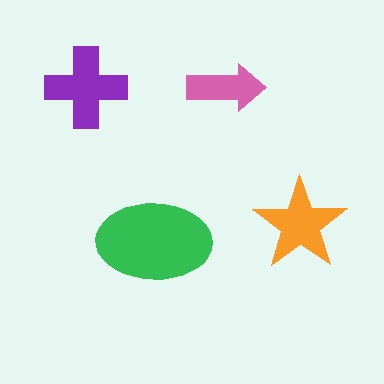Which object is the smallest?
The pink arrow.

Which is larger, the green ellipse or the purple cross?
The green ellipse.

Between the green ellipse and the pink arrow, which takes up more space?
The green ellipse.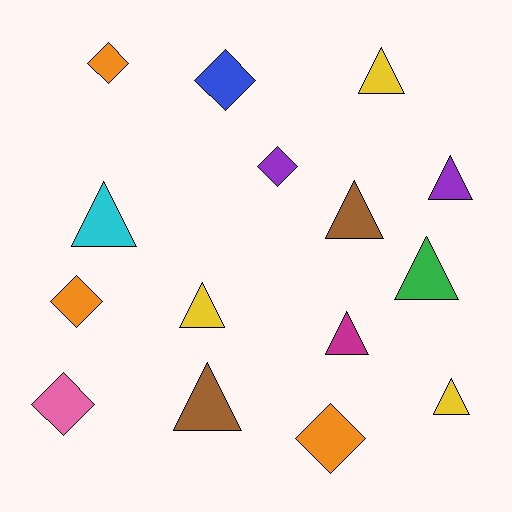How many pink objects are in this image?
There is 1 pink object.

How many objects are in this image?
There are 15 objects.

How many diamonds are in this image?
There are 6 diamonds.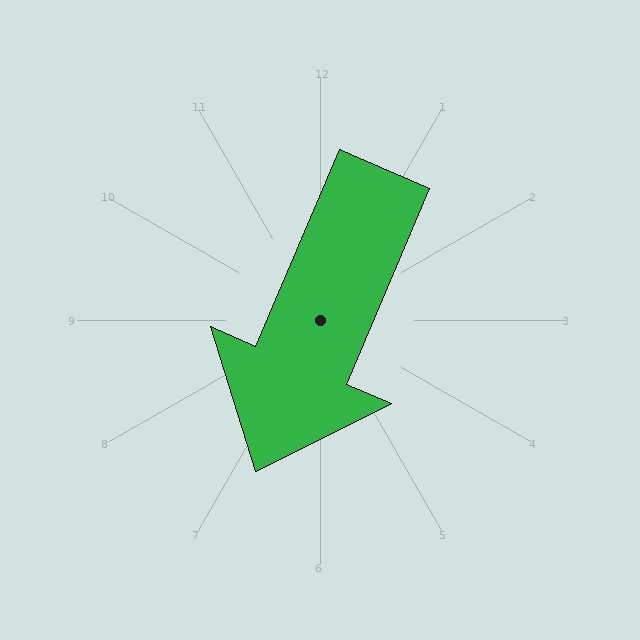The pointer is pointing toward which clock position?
Roughly 7 o'clock.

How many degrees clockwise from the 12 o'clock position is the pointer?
Approximately 203 degrees.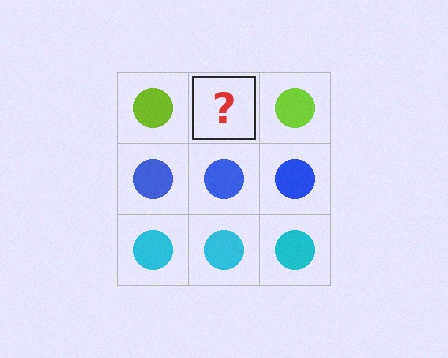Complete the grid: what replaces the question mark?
The question mark should be replaced with a lime circle.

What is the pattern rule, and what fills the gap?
The rule is that each row has a consistent color. The gap should be filled with a lime circle.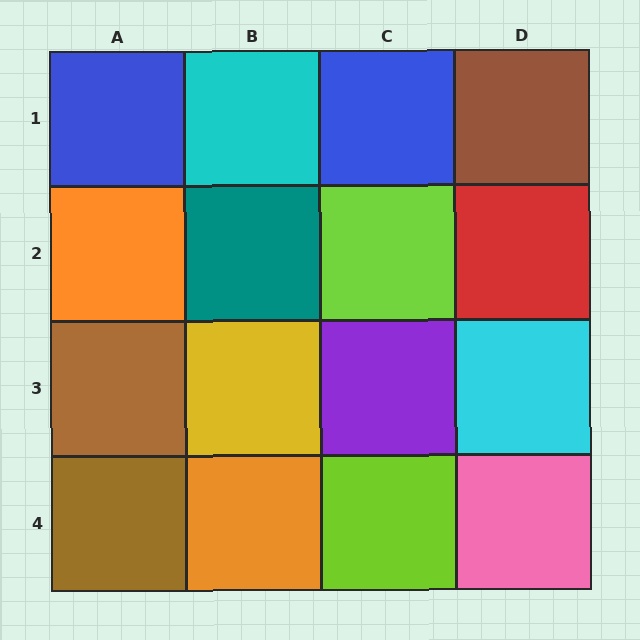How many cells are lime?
2 cells are lime.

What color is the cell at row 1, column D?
Brown.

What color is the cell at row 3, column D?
Cyan.